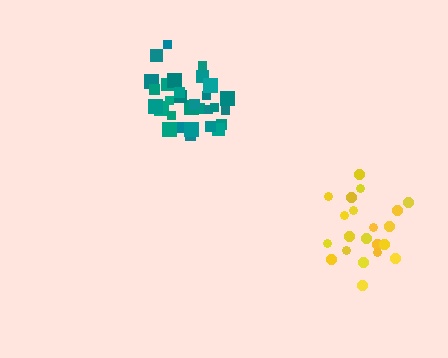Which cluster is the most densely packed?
Teal.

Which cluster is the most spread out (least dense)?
Yellow.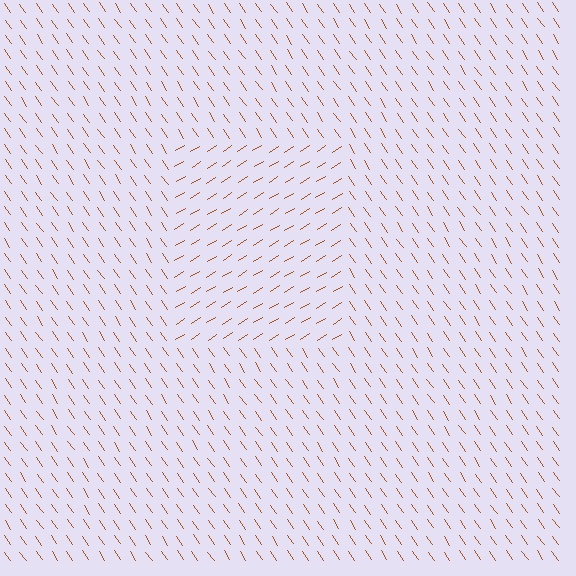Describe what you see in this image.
The image is filled with small brown line segments. A rectangle region in the image has lines oriented differently from the surrounding lines, creating a visible texture boundary.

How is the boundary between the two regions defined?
The boundary is defined purely by a change in line orientation (approximately 88 degrees difference). All lines are the same color and thickness.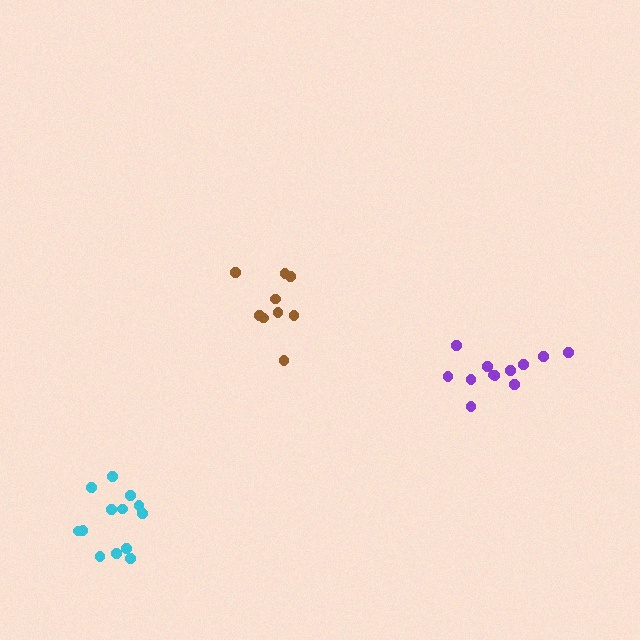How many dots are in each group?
Group 1: 12 dots, Group 2: 13 dots, Group 3: 9 dots (34 total).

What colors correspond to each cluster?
The clusters are colored: purple, cyan, brown.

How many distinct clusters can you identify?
There are 3 distinct clusters.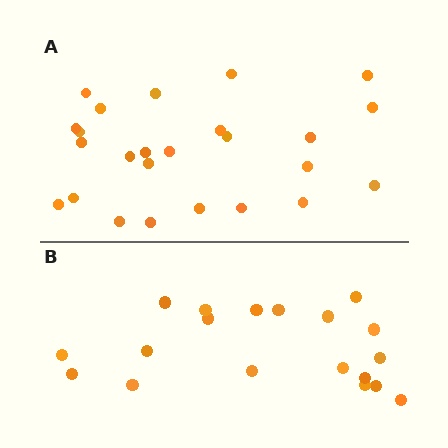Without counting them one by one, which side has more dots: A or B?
Region A (the top region) has more dots.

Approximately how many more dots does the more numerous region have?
Region A has about 6 more dots than region B.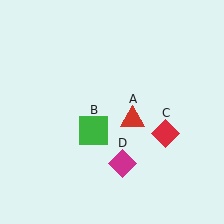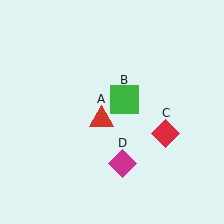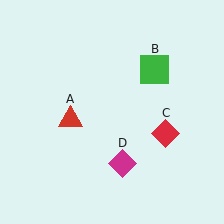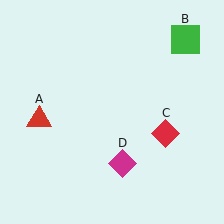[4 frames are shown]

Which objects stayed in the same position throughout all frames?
Red diamond (object C) and magenta diamond (object D) remained stationary.